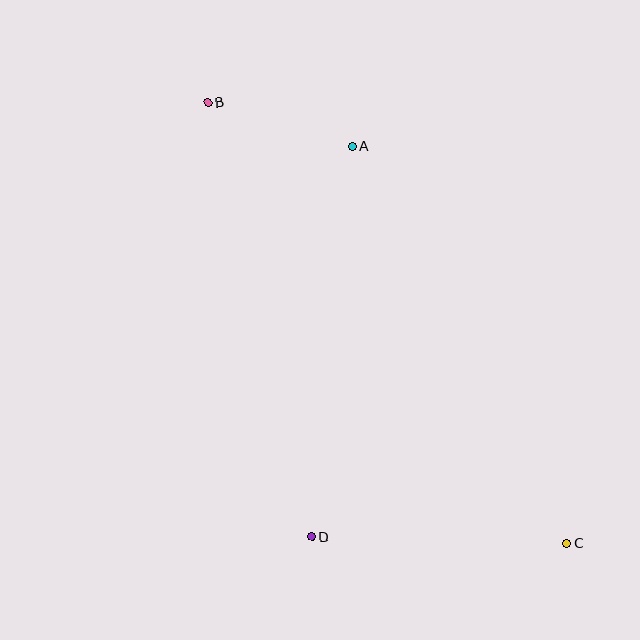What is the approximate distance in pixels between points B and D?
The distance between B and D is approximately 447 pixels.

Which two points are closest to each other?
Points A and B are closest to each other.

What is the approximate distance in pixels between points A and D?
The distance between A and D is approximately 393 pixels.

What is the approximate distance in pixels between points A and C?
The distance between A and C is approximately 451 pixels.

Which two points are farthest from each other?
Points B and C are farthest from each other.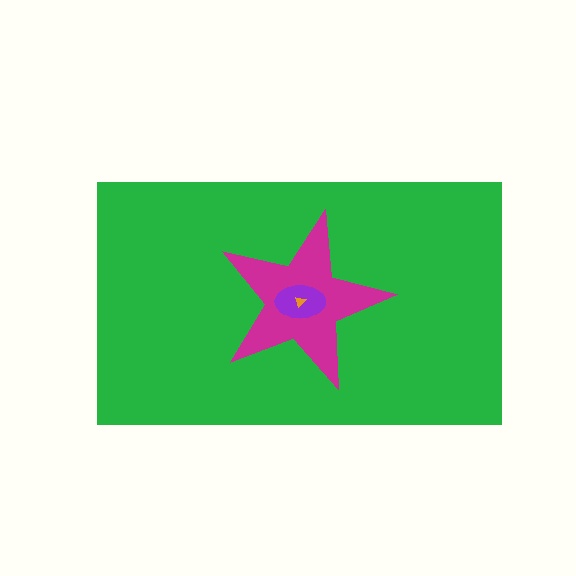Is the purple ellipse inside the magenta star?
Yes.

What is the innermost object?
The orange triangle.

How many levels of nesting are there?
4.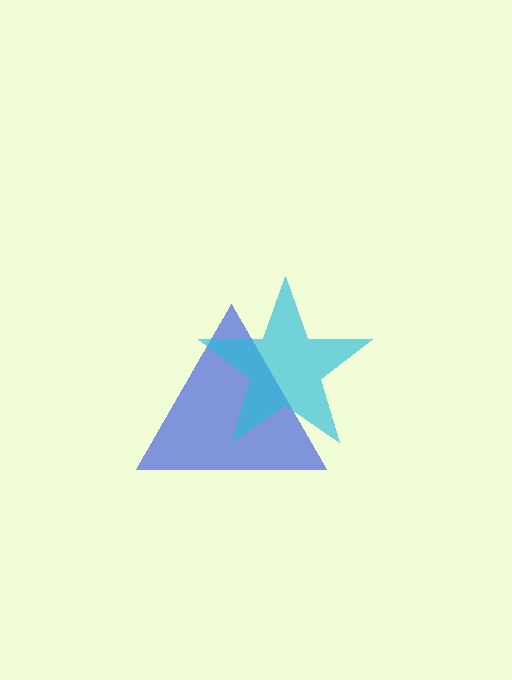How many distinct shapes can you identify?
There are 2 distinct shapes: a blue triangle, a cyan star.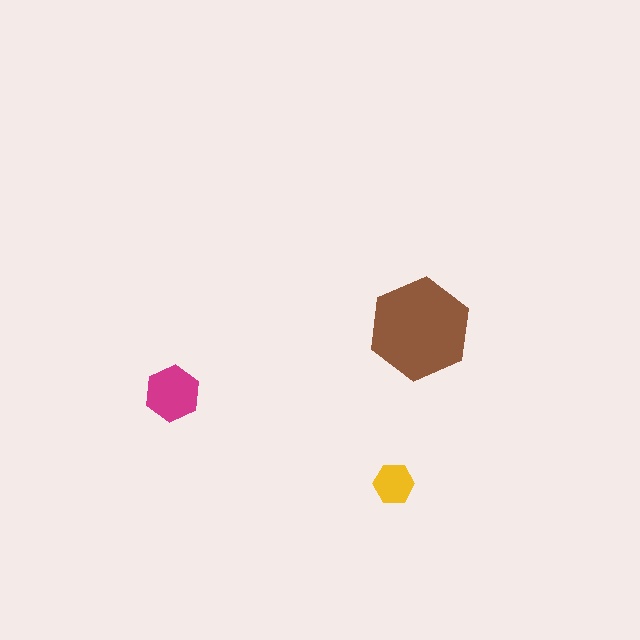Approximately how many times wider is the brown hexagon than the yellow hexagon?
About 2.5 times wider.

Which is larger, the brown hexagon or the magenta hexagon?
The brown one.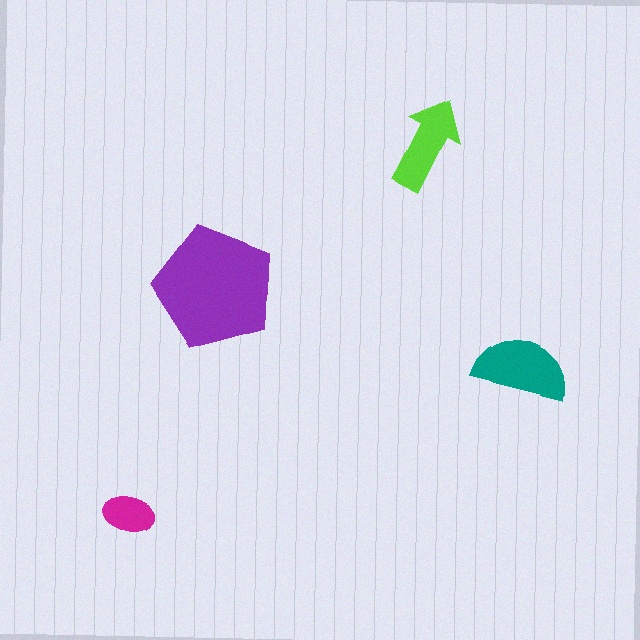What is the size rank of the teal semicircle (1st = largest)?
2nd.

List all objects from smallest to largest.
The magenta ellipse, the lime arrow, the teal semicircle, the purple pentagon.